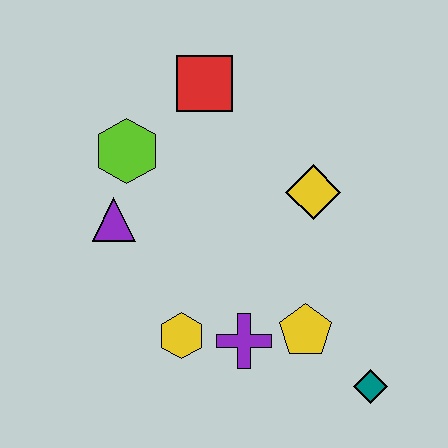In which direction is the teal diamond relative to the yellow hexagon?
The teal diamond is to the right of the yellow hexagon.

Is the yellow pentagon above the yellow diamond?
No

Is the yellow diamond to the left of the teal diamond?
Yes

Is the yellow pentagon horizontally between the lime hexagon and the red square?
No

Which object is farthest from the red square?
The teal diamond is farthest from the red square.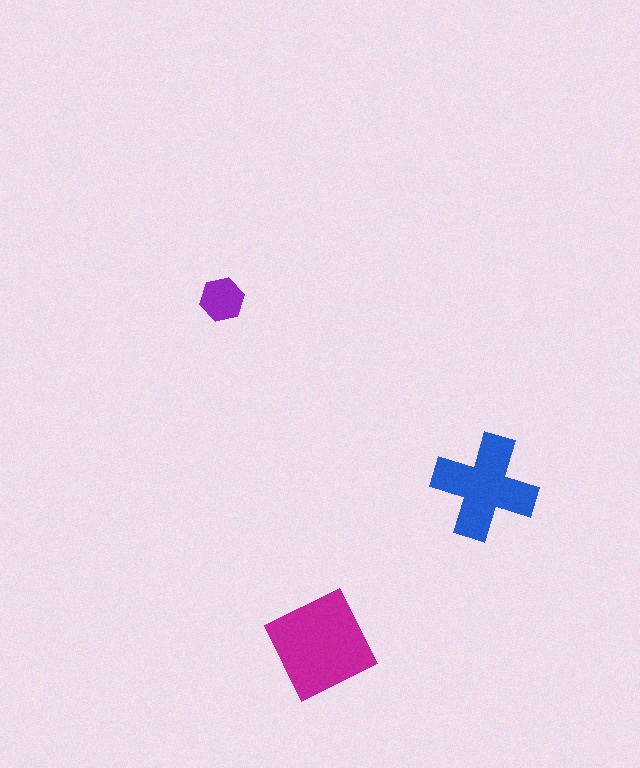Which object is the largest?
The magenta diamond.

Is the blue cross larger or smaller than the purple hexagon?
Larger.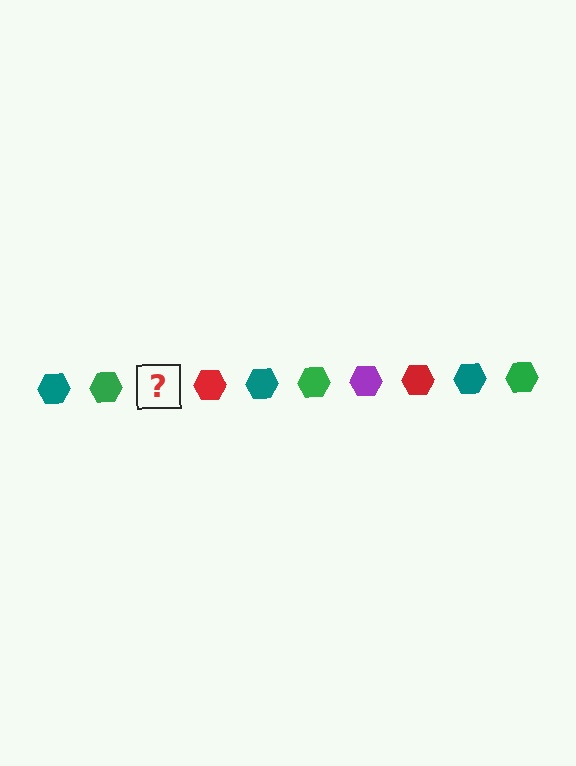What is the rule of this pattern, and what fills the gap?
The rule is that the pattern cycles through teal, green, purple, red hexagons. The gap should be filled with a purple hexagon.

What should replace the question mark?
The question mark should be replaced with a purple hexagon.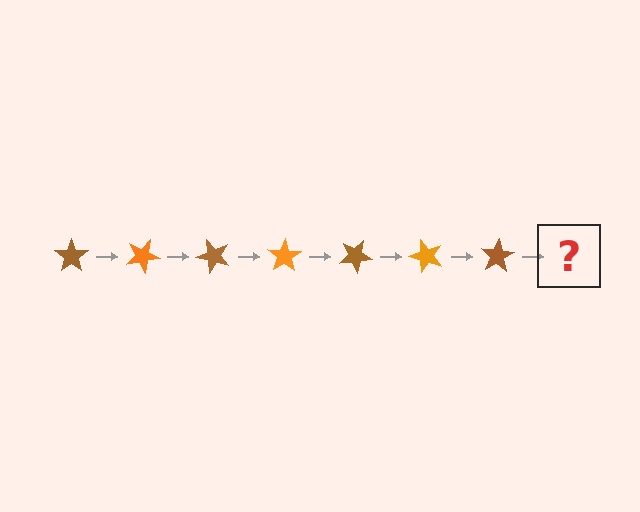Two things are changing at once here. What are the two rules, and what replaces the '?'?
The two rules are that it rotates 25 degrees each step and the color cycles through brown and orange. The '?' should be an orange star, rotated 175 degrees from the start.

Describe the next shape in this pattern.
It should be an orange star, rotated 175 degrees from the start.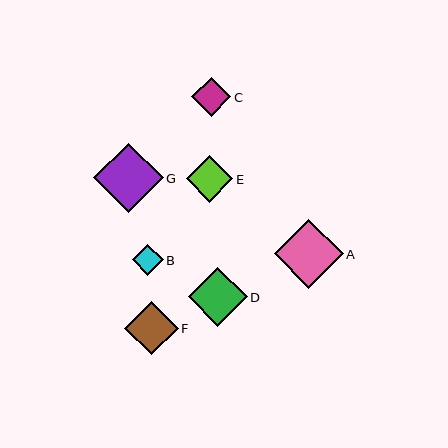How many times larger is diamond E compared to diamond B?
Diamond E is approximately 1.5 times the size of diamond B.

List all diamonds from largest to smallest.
From largest to smallest: G, A, D, F, E, C, B.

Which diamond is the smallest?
Diamond B is the smallest with a size of approximately 31 pixels.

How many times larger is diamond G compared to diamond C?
Diamond G is approximately 1.8 times the size of diamond C.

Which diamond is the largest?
Diamond G is the largest with a size of approximately 70 pixels.